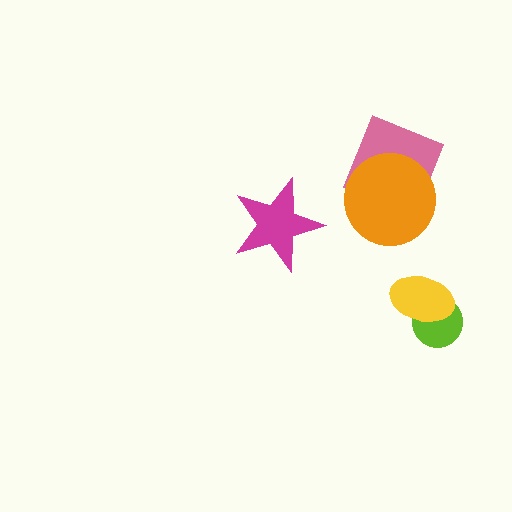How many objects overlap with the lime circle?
1 object overlaps with the lime circle.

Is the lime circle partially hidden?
Yes, it is partially covered by another shape.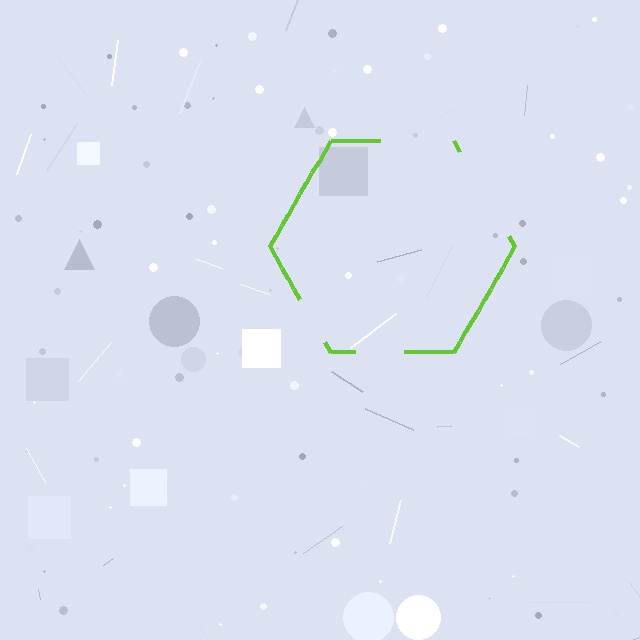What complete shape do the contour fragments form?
The contour fragments form a hexagon.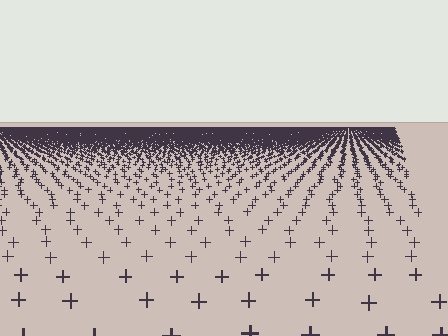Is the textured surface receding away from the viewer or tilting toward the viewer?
The surface is receding away from the viewer. Texture elements get smaller and denser toward the top.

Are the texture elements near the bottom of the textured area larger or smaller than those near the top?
Larger. Near the bottom, elements are closer to the viewer and appear at a bigger on-screen size.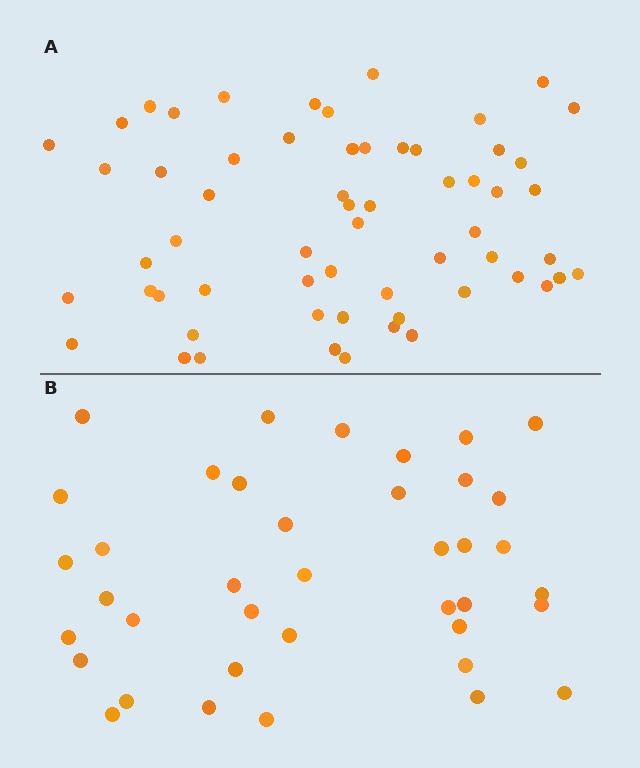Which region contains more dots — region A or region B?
Region A (the top region) has more dots.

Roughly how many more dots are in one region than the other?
Region A has approximately 20 more dots than region B.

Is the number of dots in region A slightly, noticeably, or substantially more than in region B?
Region A has substantially more. The ratio is roughly 1.5 to 1.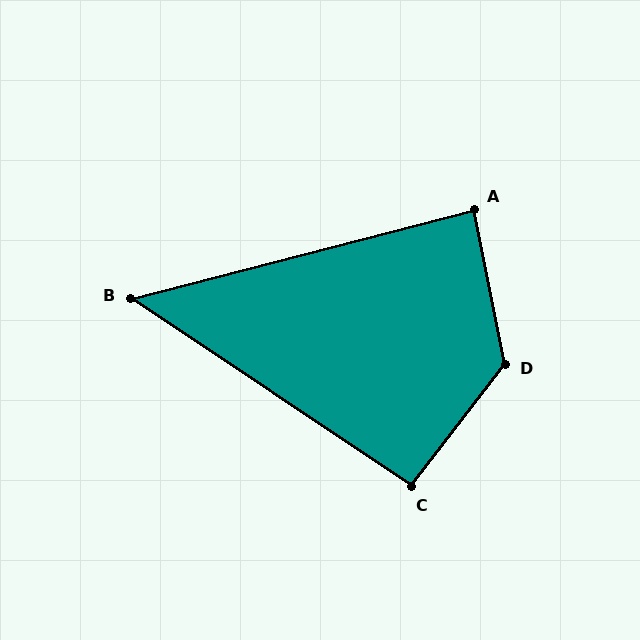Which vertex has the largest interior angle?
D, at approximately 132 degrees.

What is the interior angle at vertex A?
Approximately 87 degrees (approximately right).